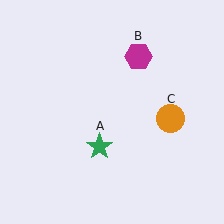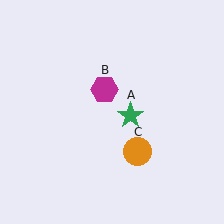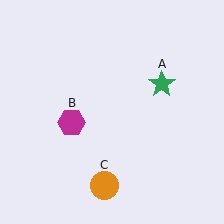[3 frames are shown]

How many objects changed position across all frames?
3 objects changed position: green star (object A), magenta hexagon (object B), orange circle (object C).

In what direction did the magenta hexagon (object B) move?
The magenta hexagon (object B) moved down and to the left.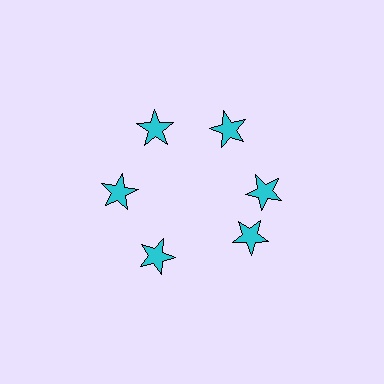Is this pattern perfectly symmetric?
No. The 6 cyan stars are arranged in a ring, but one element near the 5 o'clock position is rotated out of alignment along the ring, breaking the 6-fold rotational symmetry.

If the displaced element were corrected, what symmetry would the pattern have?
It would have 6-fold rotational symmetry — the pattern would map onto itself every 60 degrees.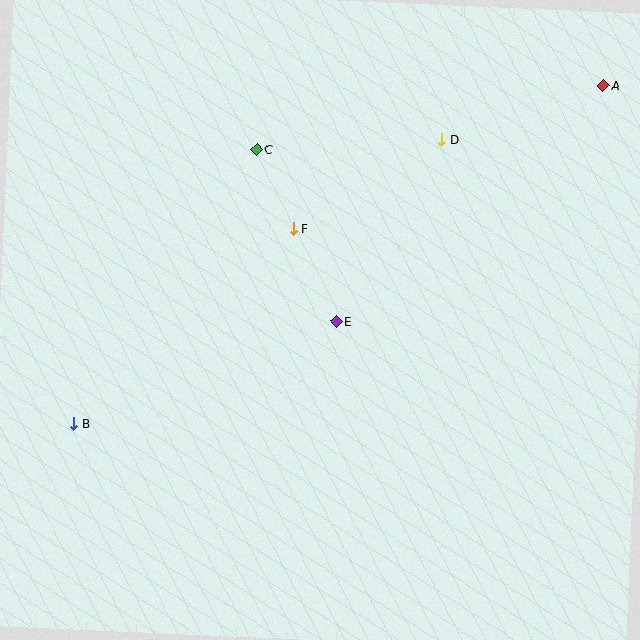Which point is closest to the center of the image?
Point E at (336, 321) is closest to the center.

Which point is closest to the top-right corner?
Point A is closest to the top-right corner.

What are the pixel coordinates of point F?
Point F is at (293, 228).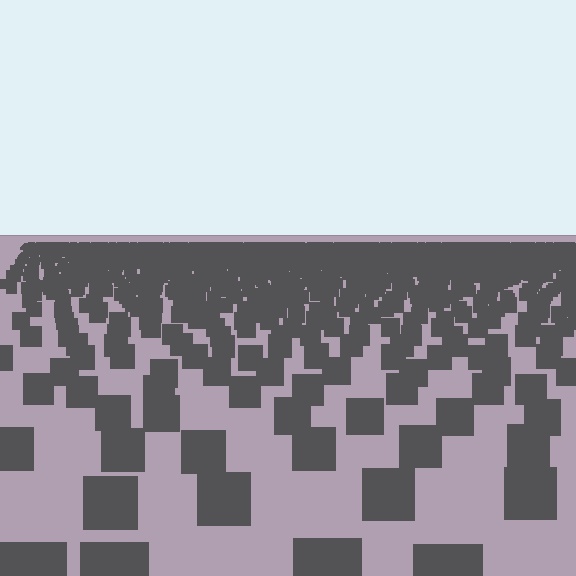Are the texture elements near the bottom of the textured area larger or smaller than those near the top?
Larger. Near the bottom, elements are closer to the viewer and appear at a bigger on-screen size.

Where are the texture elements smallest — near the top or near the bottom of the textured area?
Near the top.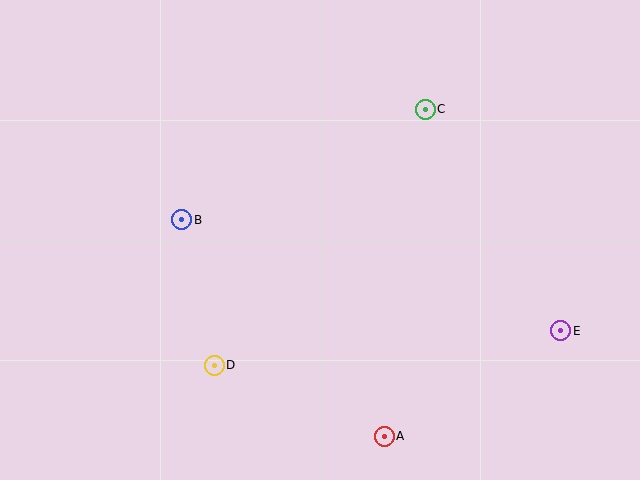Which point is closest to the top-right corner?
Point C is closest to the top-right corner.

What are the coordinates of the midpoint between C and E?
The midpoint between C and E is at (493, 220).